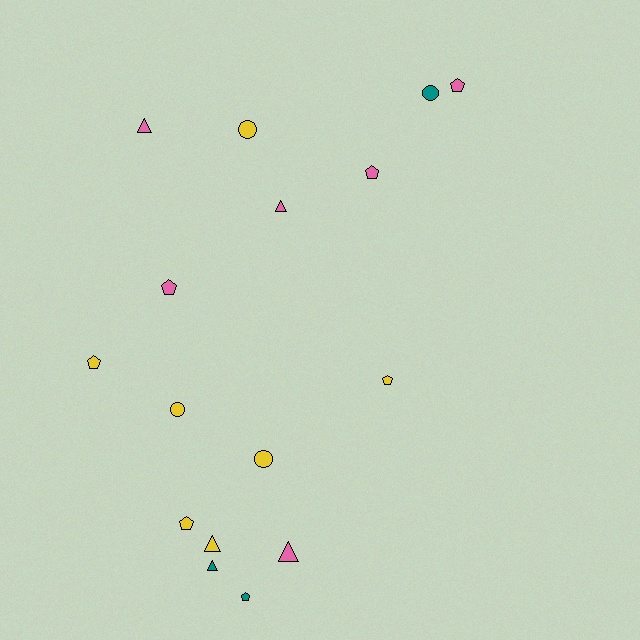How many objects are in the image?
There are 16 objects.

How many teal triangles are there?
There is 1 teal triangle.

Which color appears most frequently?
Yellow, with 7 objects.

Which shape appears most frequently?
Pentagon, with 7 objects.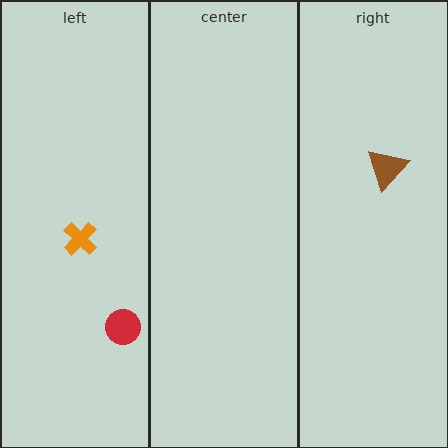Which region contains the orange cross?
The left region.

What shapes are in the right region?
The brown triangle.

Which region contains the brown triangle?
The right region.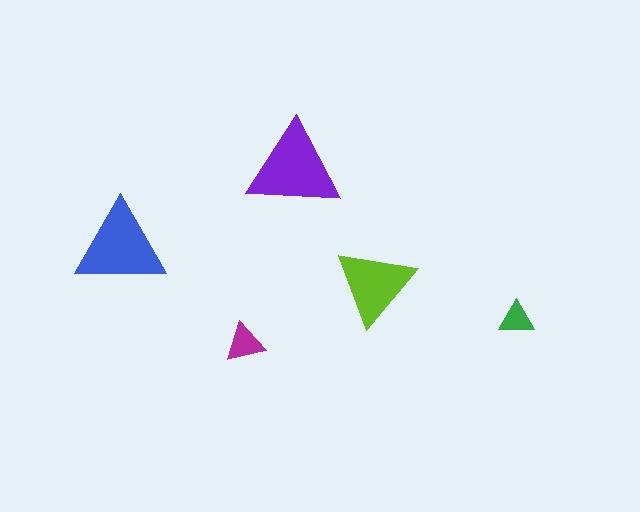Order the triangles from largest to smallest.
the purple one, the blue one, the lime one, the magenta one, the green one.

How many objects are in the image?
There are 5 objects in the image.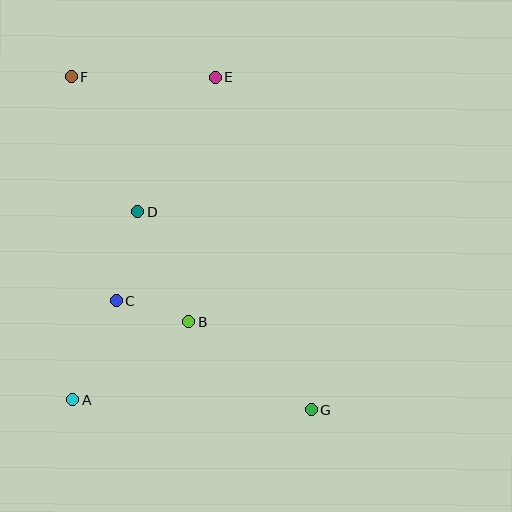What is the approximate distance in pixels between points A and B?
The distance between A and B is approximately 140 pixels.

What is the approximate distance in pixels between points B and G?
The distance between B and G is approximately 151 pixels.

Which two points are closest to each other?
Points B and C are closest to each other.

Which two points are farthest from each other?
Points F and G are farthest from each other.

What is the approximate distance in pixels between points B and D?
The distance between B and D is approximately 121 pixels.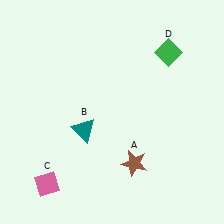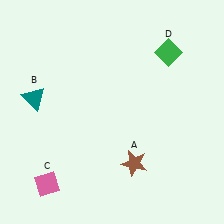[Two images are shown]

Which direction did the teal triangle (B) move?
The teal triangle (B) moved left.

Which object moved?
The teal triangle (B) moved left.